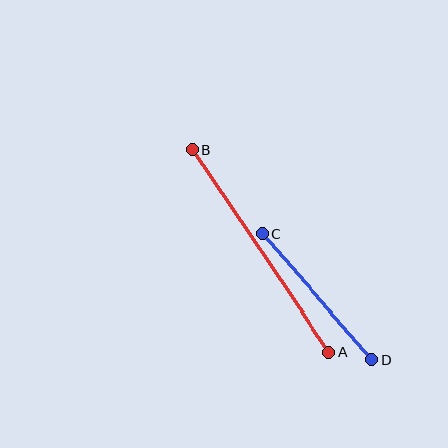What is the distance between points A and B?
The distance is approximately 244 pixels.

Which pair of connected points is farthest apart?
Points A and B are farthest apart.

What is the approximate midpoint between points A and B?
The midpoint is at approximately (261, 251) pixels.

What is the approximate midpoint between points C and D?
The midpoint is at approximately (317, 297) pixels.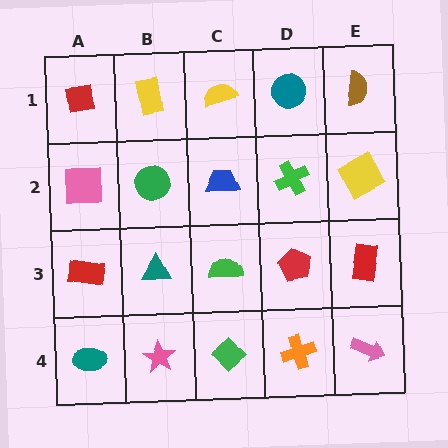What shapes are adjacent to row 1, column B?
A green circle (row 2, column B), a red square (row 1, column A), a yellow semicircle (row 1, column C).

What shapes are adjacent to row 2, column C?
A yellow semicircle (row 1, column C), a green semicircle (row 3, column C), a green circle (row 2, column B), a green cross (row 2, column D).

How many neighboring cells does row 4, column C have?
3.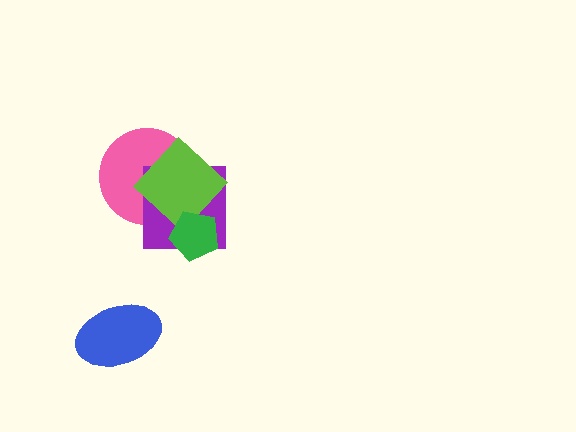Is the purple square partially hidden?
Yes, it is partially covered by another shape.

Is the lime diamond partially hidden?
Yes, it is partially covered by another shape.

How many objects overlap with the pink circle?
2 objects overlap with the pink circle.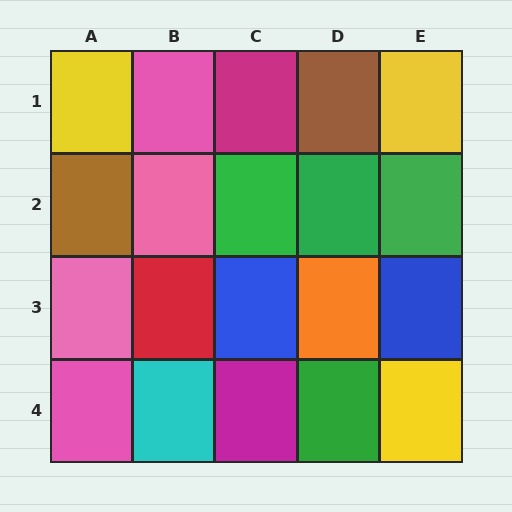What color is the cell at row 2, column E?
Green.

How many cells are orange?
1 cell is orange.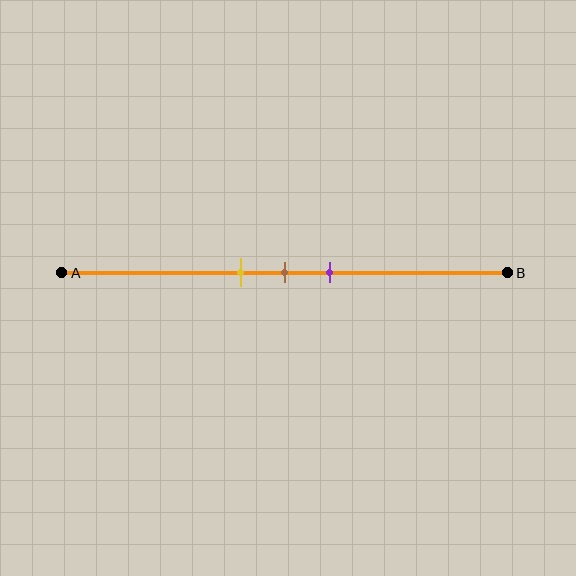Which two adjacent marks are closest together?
The yellow and brown marks are the closest adjacent pair.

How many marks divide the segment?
There are 3 marks dividing the segment.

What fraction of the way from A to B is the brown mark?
The brown mark is approximately 50% (0.5) of the way from A to B.